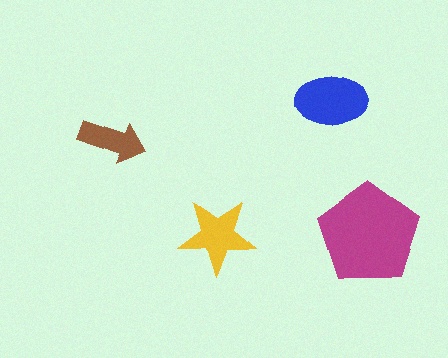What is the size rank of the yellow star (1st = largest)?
3rd.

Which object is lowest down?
The magenta pentagon is bottommost.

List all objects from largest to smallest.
The magenta pentagon, the blue ellipse, the yellow star, the brown arrow.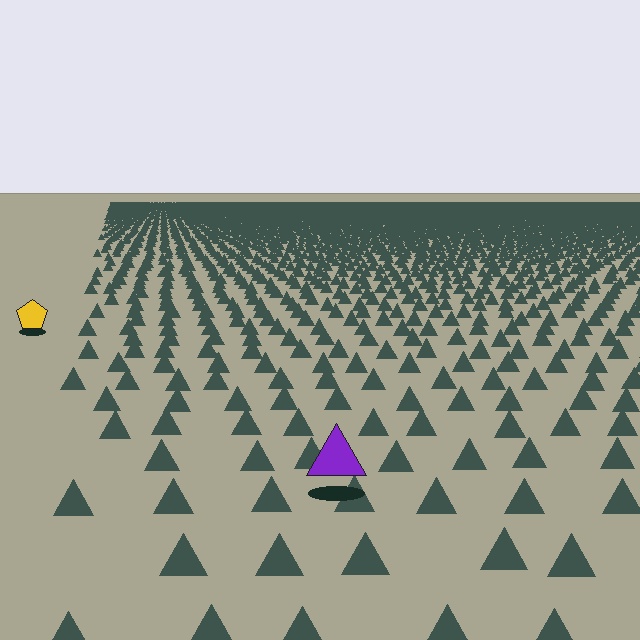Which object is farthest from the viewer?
The yellow pentagon is farthest from the viewer. It appears smaller and the ground texture around it is denser.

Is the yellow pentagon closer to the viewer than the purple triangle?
No. The purple triangle is closer — you can tell from the texture gradient: the ground texture is coarser near it.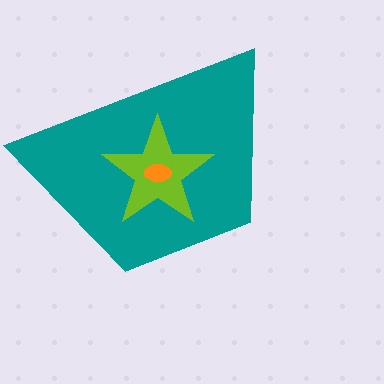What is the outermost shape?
The teal trapezoid.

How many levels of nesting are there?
3.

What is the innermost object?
The orange ellipse.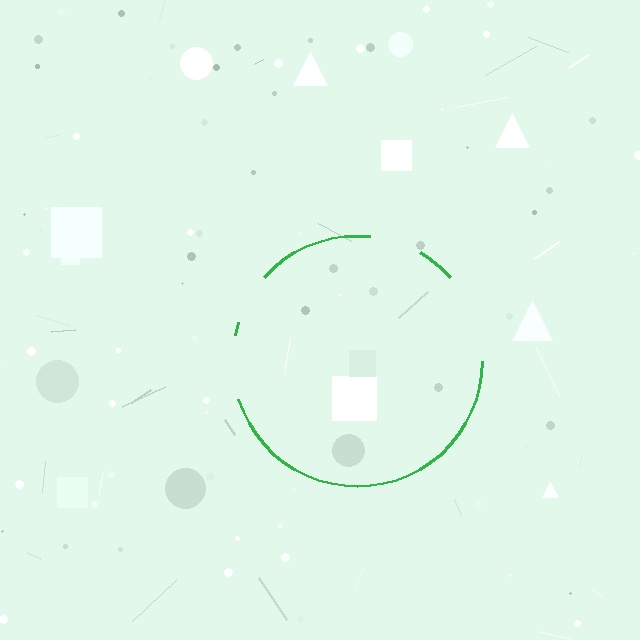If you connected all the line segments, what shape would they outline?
They would outline a circle.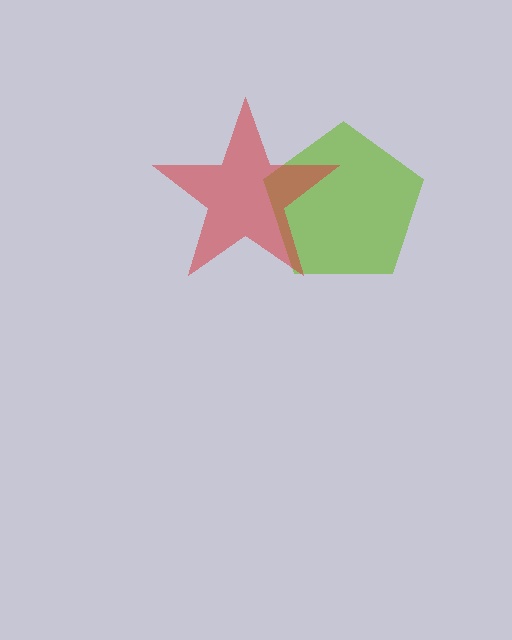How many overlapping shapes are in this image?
There are 2 overlapping shapes in the image.